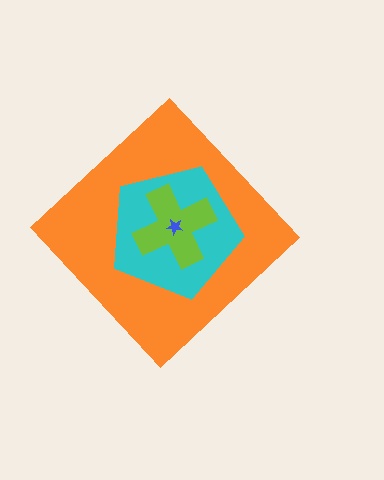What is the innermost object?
The blue star.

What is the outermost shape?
The orange diamond.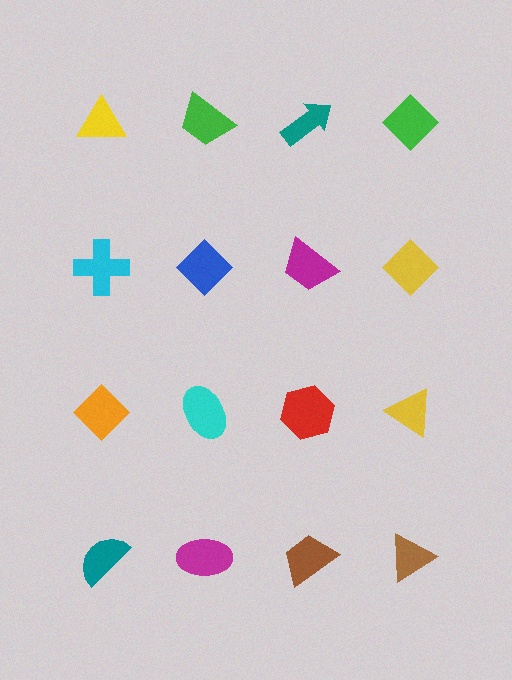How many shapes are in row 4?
4 shapes.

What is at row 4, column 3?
A brown trapezoid.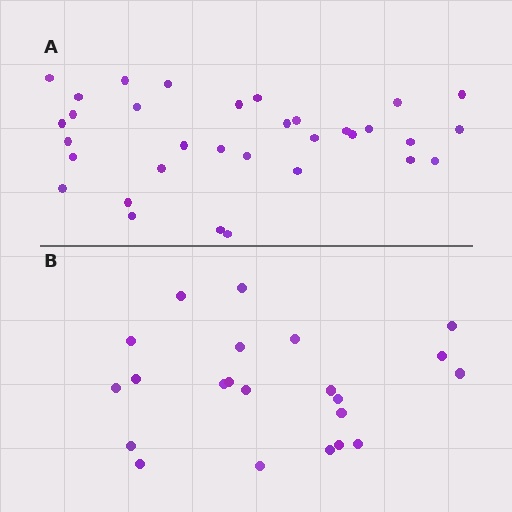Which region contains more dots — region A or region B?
Region A (the top region) has more dots.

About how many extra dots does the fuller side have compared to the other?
Region A has roughly 12 or so more dots than region B.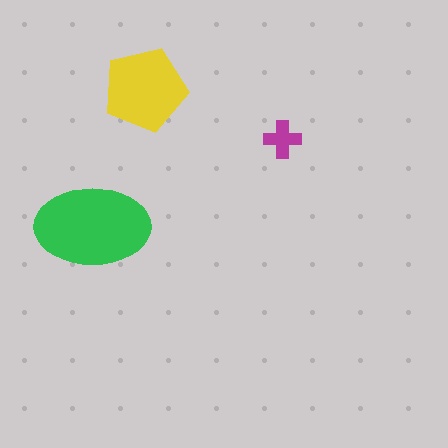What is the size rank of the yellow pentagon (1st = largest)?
2nd.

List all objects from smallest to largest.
The magenta cross, the yellow pentagon, the green ellipse.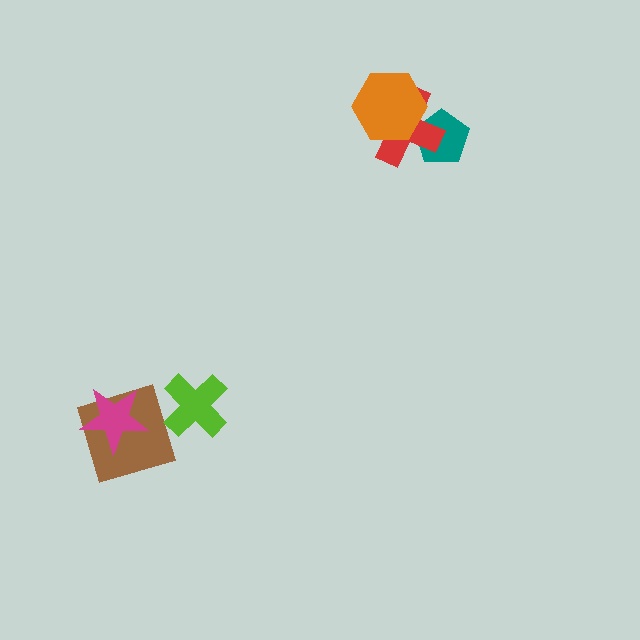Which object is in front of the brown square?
The magenta star is in front of the brown square.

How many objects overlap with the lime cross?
0 objects overlap with the lime cross.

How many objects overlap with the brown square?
1 object overlaps with the brown square.